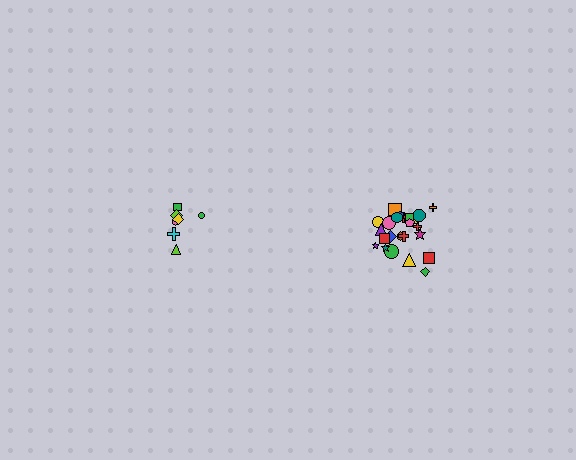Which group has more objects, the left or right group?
The right group.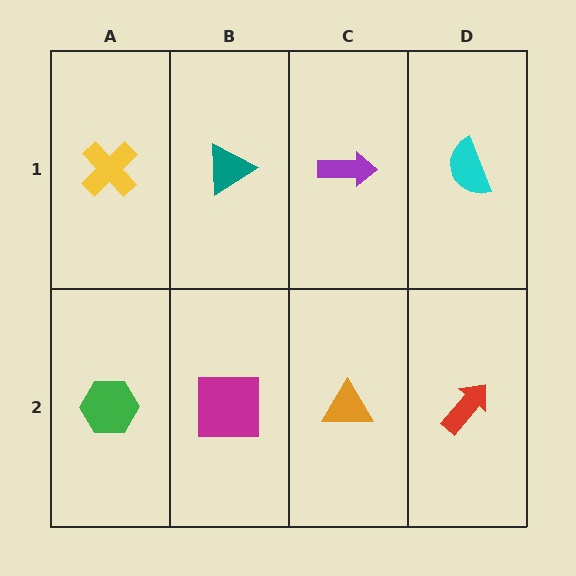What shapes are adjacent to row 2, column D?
A cyan semicircle (row 1, column D), an orange triangle (row 2, column C).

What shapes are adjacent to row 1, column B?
A magenta square (row 2, column B), a yellow cross (row 1, column A), a purple arrow (row 1, column C).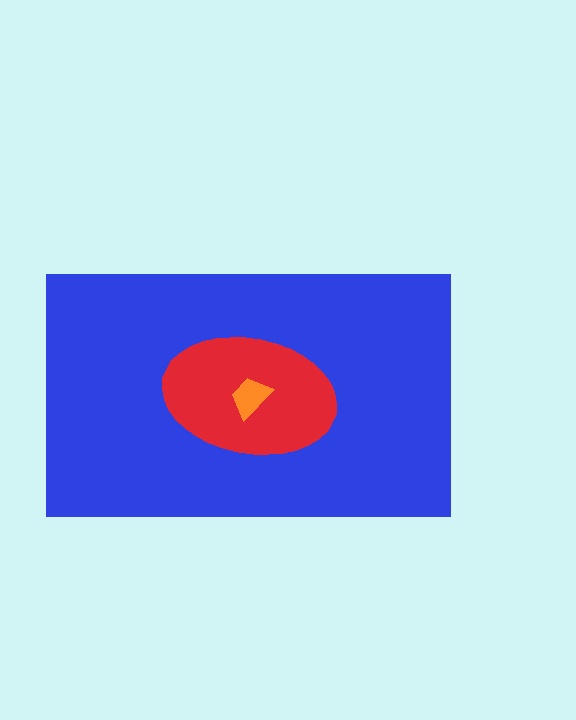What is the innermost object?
The orange trapezoid.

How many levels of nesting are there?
3.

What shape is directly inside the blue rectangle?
The red ellipse.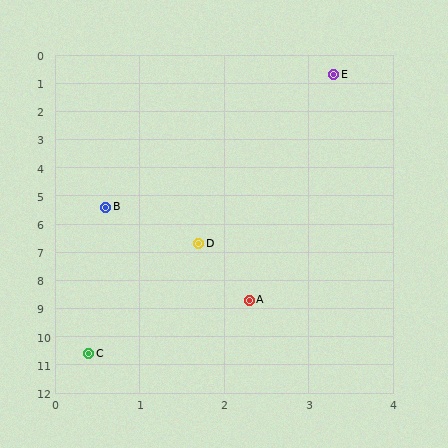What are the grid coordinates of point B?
Point B is at approximately (0.6, 5.4).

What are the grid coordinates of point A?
Point A is at approximately (2.3, 8.7).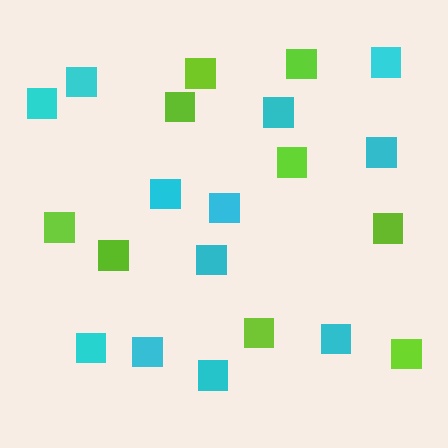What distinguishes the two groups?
There are 2 groups: one group of cyan squares (12) and one group of lime squares (9).